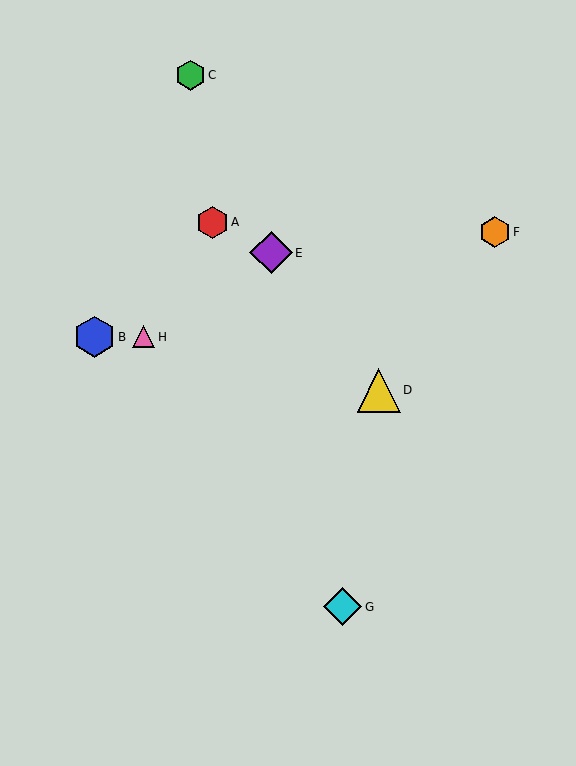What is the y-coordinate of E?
Object E is at y≈253.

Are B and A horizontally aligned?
No, B is at y≈337 and A is at y≈222.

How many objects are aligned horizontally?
2 objects (B, H) are aligned horizontally.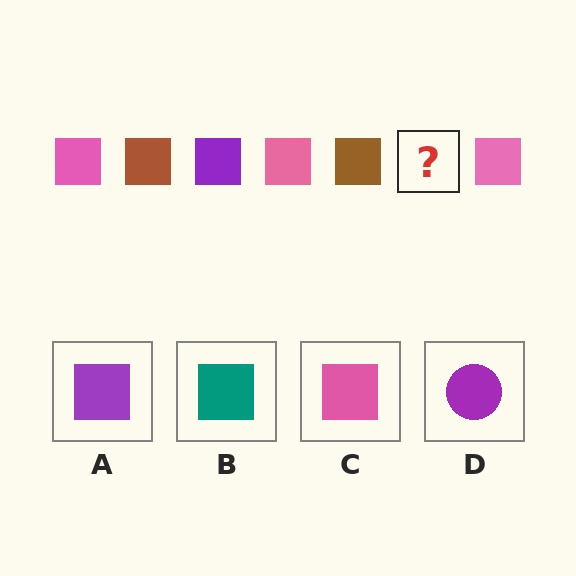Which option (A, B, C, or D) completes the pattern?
A.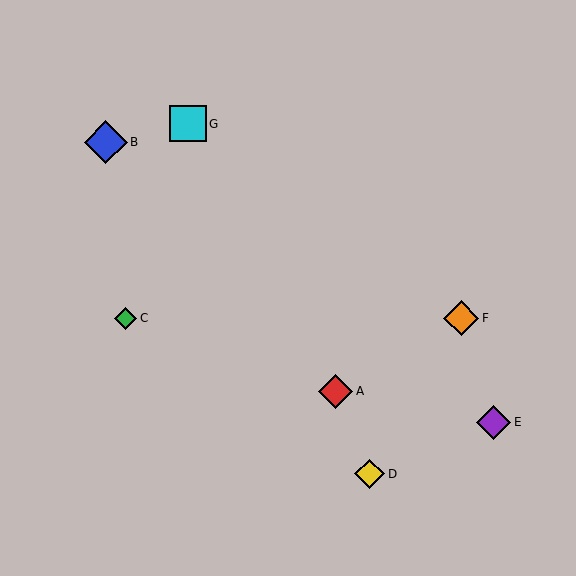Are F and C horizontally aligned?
Yes, both are at y≈318.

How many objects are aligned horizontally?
2 objects (C, F) are aligned horizontally.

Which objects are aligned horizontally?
Objects C, F are aligned horizontally.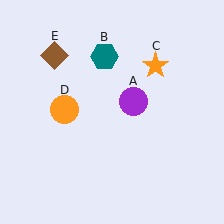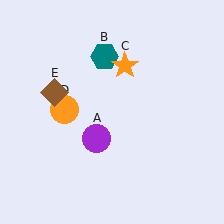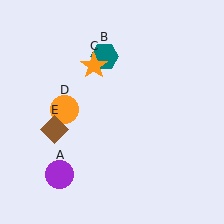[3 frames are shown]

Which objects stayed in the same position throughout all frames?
Teal hexagon (object B) and orange circle (object D) remained stationary.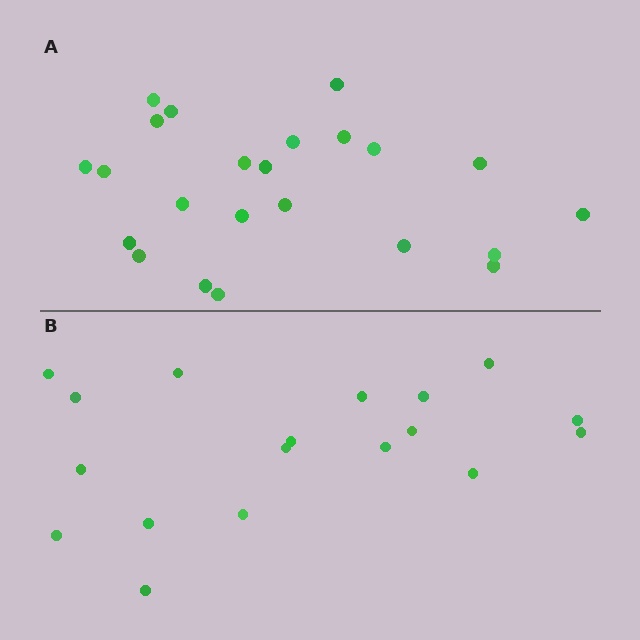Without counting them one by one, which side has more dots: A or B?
Region A (the top region) has more dots.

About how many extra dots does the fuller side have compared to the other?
Region A has about 5 more dots than region B.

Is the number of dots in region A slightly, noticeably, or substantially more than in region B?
Region A has noticeably more, but not dramatically so. The ratio is roughly 1.3 to 1.